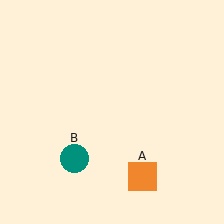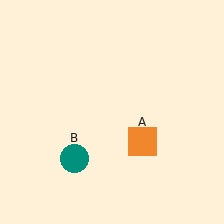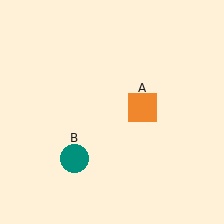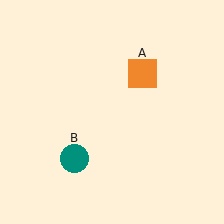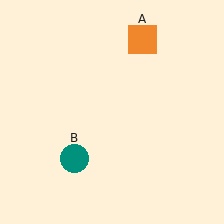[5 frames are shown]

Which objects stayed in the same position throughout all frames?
Teal circle (object B) remained stationary.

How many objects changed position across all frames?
1 object changed position: orange square (object A).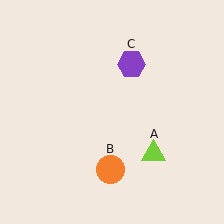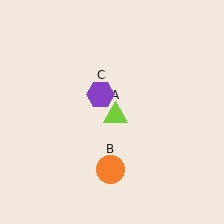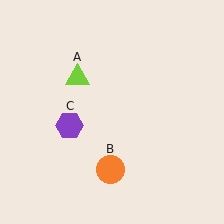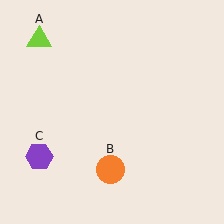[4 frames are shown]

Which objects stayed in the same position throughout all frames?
Orange circle (object B) remained stationary.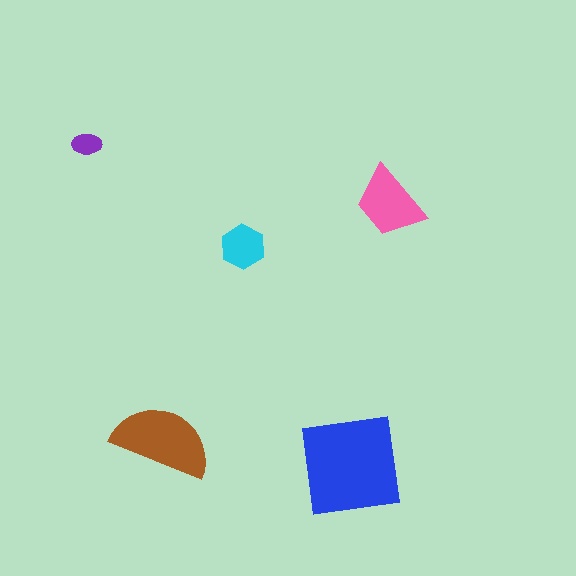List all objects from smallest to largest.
The purple ellipse, the cyan hexagon, the pink trapezoid, the brown semicircle, the blue square.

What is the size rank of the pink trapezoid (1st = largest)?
3rd.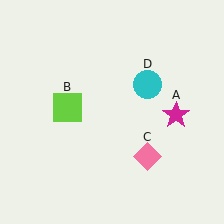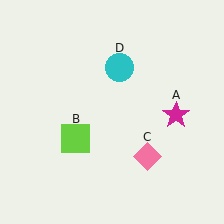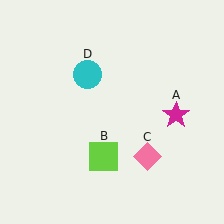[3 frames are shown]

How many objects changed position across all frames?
2 objects changed position: lime square (object B), cyan circle (object D).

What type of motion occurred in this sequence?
The lime square (object B), cyan circle (object D) rotated counterclockwise around the center of the scene.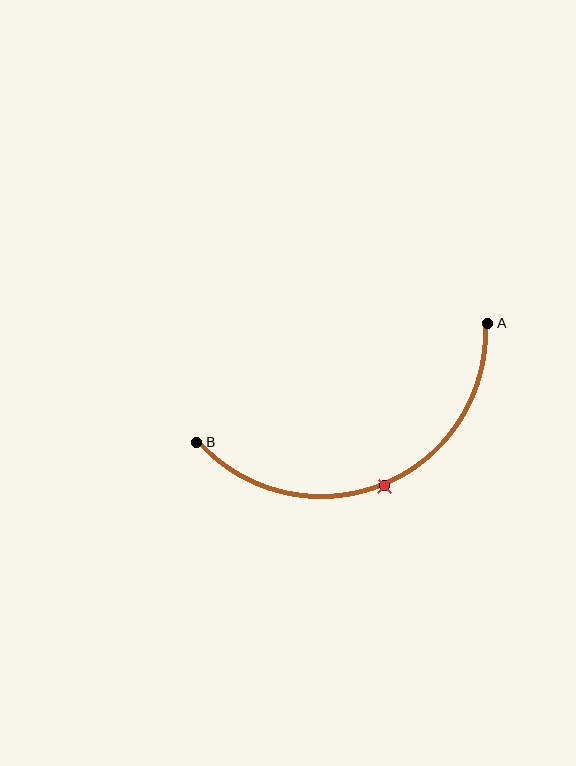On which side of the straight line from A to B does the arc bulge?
The arc bulges below the straight line connecting A and B.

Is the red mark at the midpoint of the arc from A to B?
Yes. The red mark lies on the arc at equal arc-length from both A and B — it is the arc midpoint.